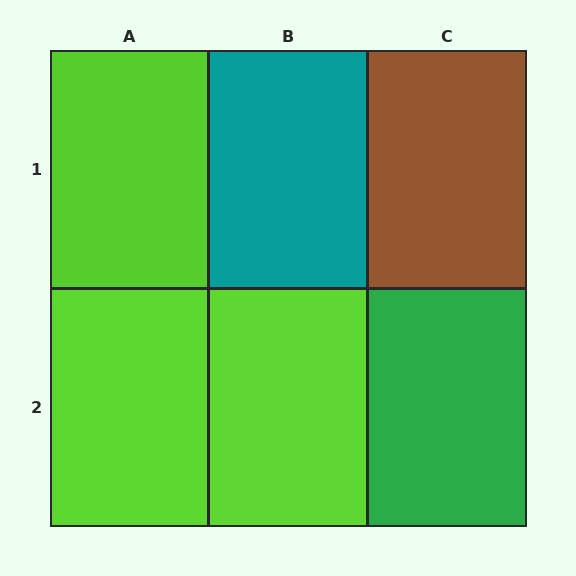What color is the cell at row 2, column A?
Lime.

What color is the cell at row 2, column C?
Green.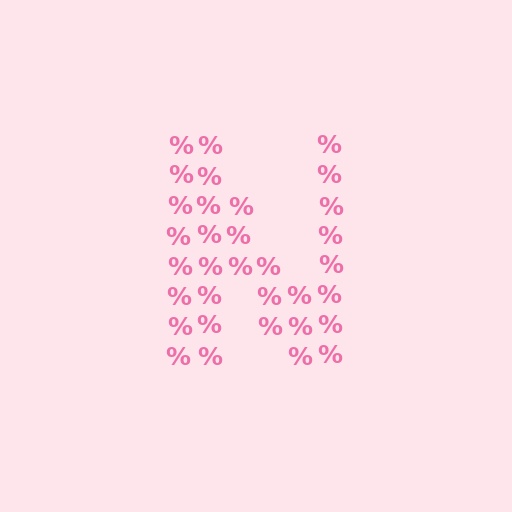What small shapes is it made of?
It is made of small percent signs.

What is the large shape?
The large shape is the letter N.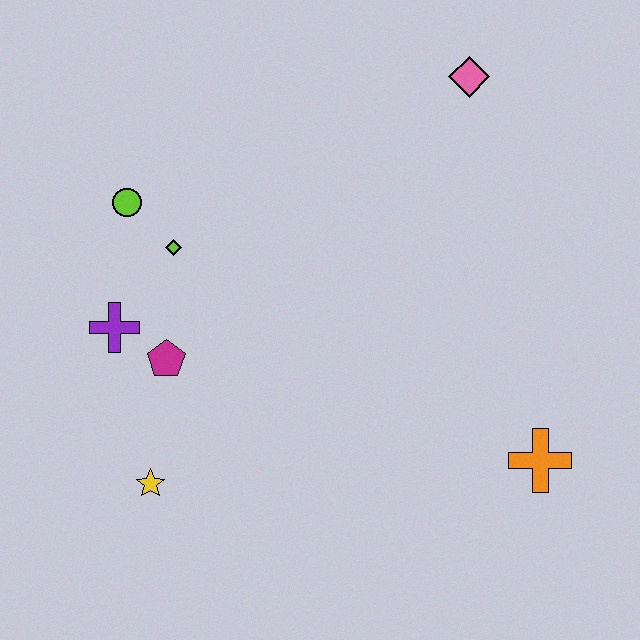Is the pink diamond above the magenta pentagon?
Yes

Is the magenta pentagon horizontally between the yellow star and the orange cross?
Yes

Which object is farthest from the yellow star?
The pink diamond is farthest from the yellow star.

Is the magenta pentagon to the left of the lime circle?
No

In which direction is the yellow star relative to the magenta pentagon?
The yellow star is below the magenta pentagon.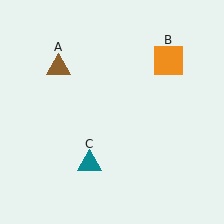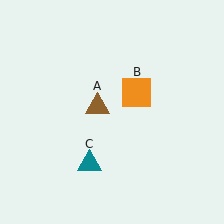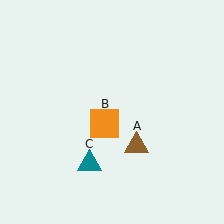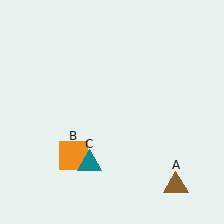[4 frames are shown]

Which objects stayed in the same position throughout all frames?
Teal triangle (object C) remained stationary.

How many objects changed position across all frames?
2 objects changed position: brown triangle (object A), orange square (object B).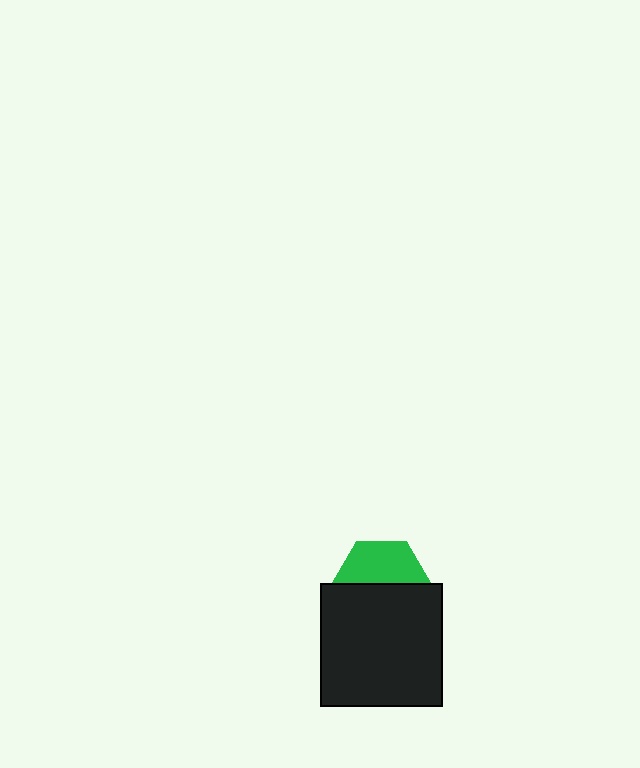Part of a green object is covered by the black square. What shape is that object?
It is a hexagon.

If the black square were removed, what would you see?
You would see the complete green hexagon.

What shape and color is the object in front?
The object in front is a black square.